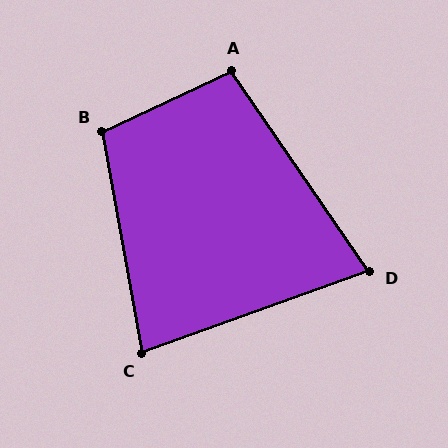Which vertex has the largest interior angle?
B, at approximately 105 degrees.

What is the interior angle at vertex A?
Approximately 100 degrees (obtuse).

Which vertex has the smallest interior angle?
D, at approximately 75 degrees.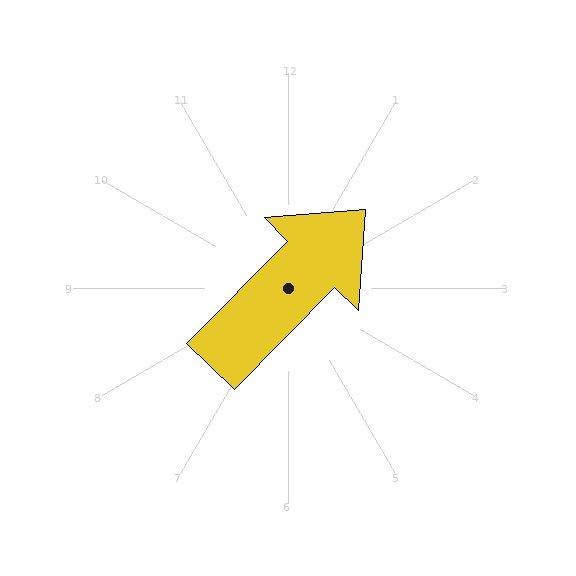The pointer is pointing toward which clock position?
Roughly 1 o'clock.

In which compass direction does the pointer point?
Northeast.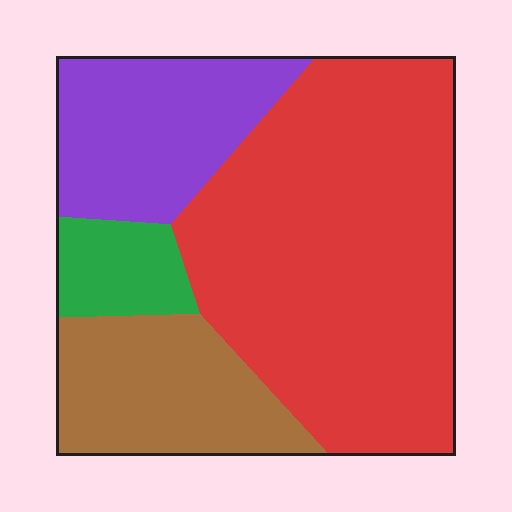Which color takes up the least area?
Green, at roughly 10%.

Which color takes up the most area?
Red, at roughly 55%.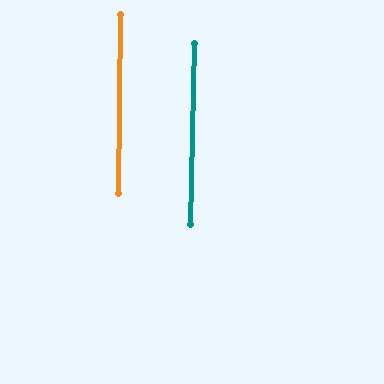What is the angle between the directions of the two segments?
Approximately 1 degree.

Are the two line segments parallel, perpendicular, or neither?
Parallel — their directions differ by only 0.8°.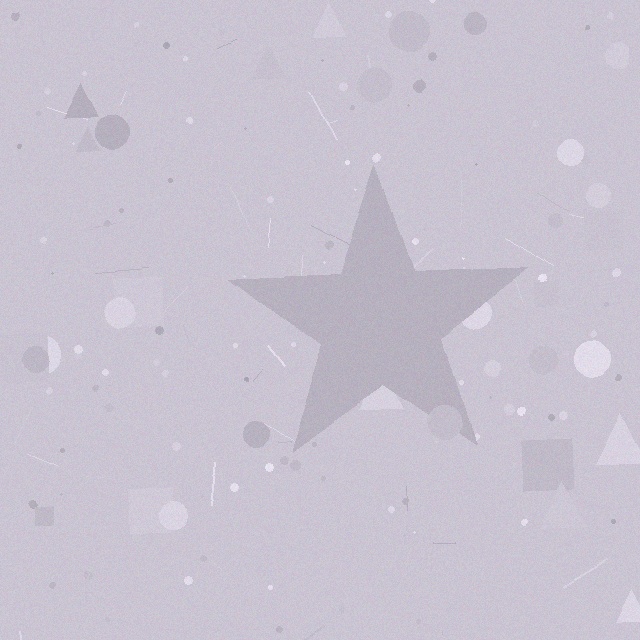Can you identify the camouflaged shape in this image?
The camouflaged shape is a star.